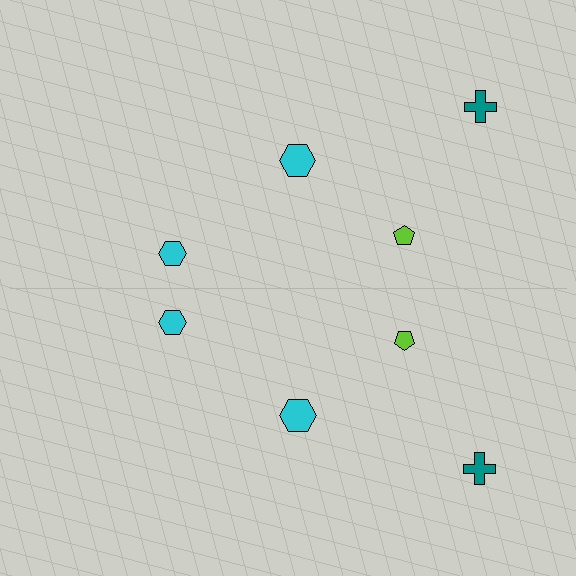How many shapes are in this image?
There are 8 shapes in this image.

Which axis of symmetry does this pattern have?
The pattern has a horizontal axis of symmetry running through the center of the image.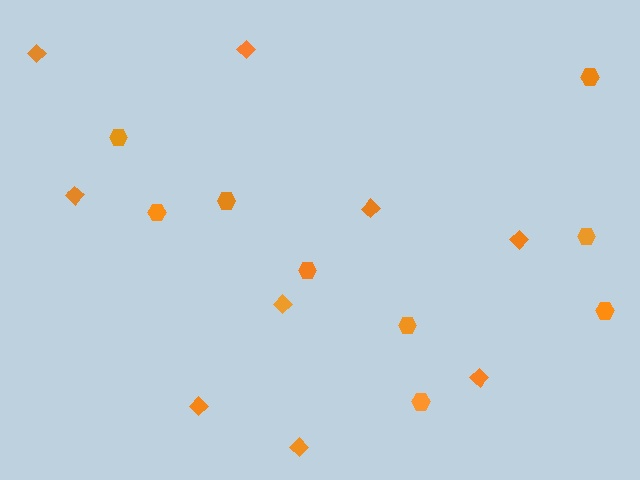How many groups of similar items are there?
There are 2 groups: one group of diamonds (9) and one group of hexagons (9).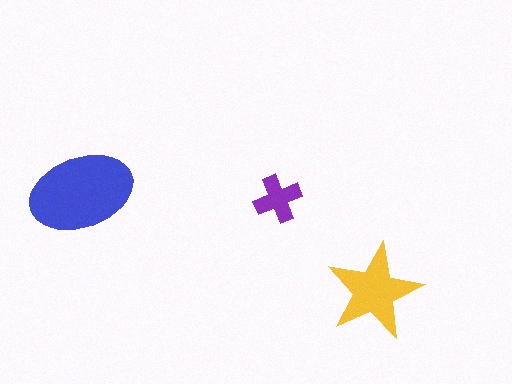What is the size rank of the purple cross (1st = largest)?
3rd.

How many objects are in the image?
There are 3 objects in the image.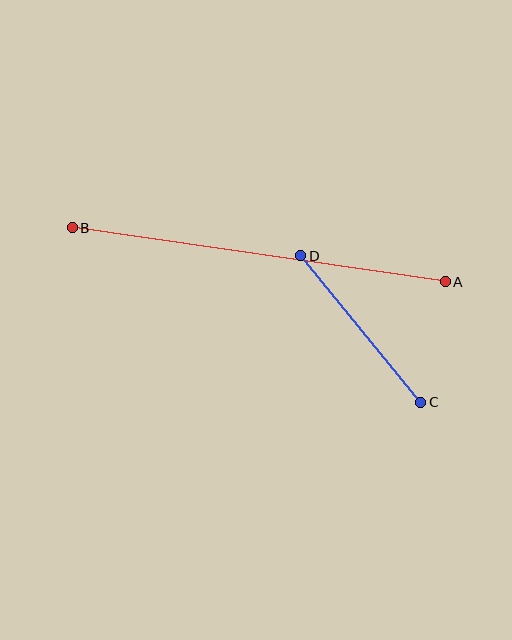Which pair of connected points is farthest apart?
Points A and B are farthest apart.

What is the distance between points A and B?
The distance is approximately 377 pixels.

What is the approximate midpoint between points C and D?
The midpoint is at approximately (361, 329) pixels.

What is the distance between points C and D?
The distance is approximately 189 pixels.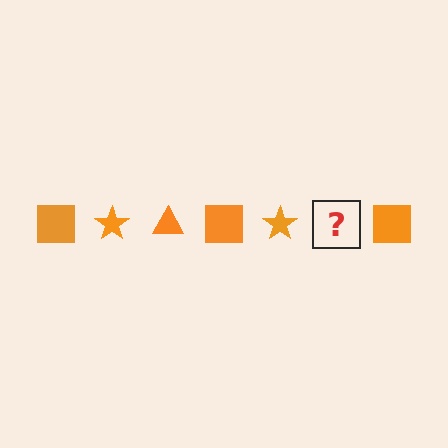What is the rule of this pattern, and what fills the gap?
The rule is that the pattern cycles through square, star, triangle shapes in orange. The gap should be filled with an orange triangle.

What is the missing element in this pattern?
The missing element is an orange triangle.